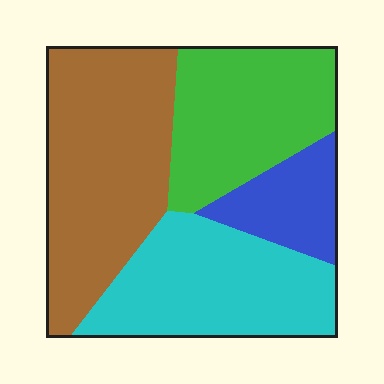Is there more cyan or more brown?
Brown.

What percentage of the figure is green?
Green covers 25% of the figure.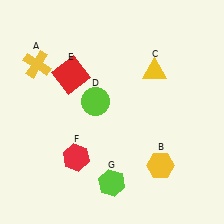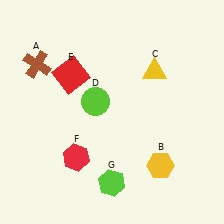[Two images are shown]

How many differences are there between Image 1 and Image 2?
There is 1 difference between the two images.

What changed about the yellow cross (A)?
In Image 1, A is yellow. In Image 2, it changed to brown.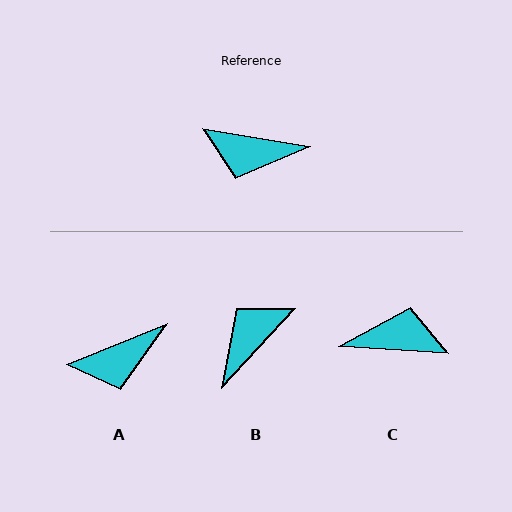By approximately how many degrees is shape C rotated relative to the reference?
Approximately 174 degrees clockwise.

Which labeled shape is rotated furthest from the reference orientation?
C, about 174 degrees away.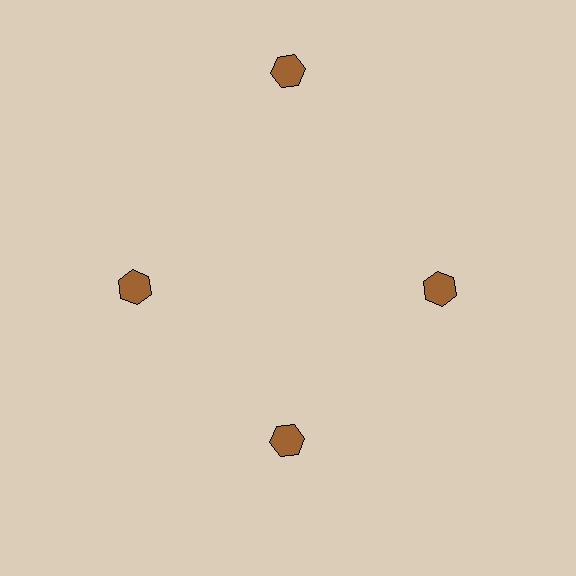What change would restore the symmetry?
The symmetry would be restored by moving it inward, back onto the ring so that all 4 hexagons sit at equal angles and equal distance from the center.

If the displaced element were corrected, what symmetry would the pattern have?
It would have 4-fold rotational symmetry — the pattern would map onto itself every 90 degrees.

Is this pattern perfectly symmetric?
No. The 4 brown hexagons are arranged in a ring, but one element near the 12 o'clock position is pushed outward from the center, breaking the 4-fold rotational symmetry.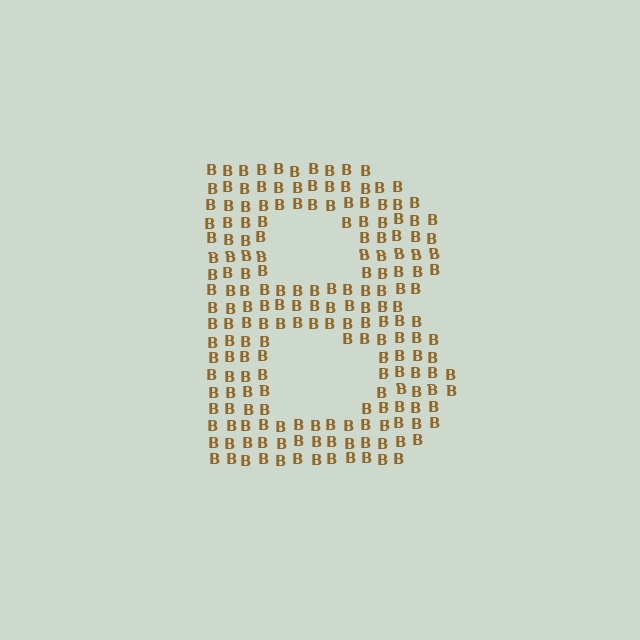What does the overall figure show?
The overall figure shows the letter B.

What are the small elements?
The small elements are letter B's.